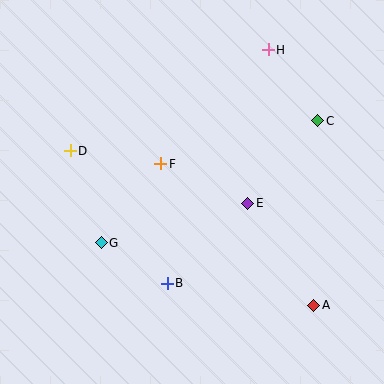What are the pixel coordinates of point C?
Point C is at (318, 121).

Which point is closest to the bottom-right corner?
Point A is closest to the bottom-right corner.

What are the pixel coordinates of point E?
Point E is at (248, 203).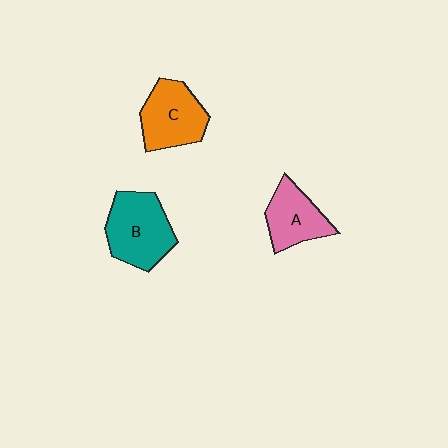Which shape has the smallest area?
Shape A (pink).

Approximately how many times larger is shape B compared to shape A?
Approximately 1.4 times.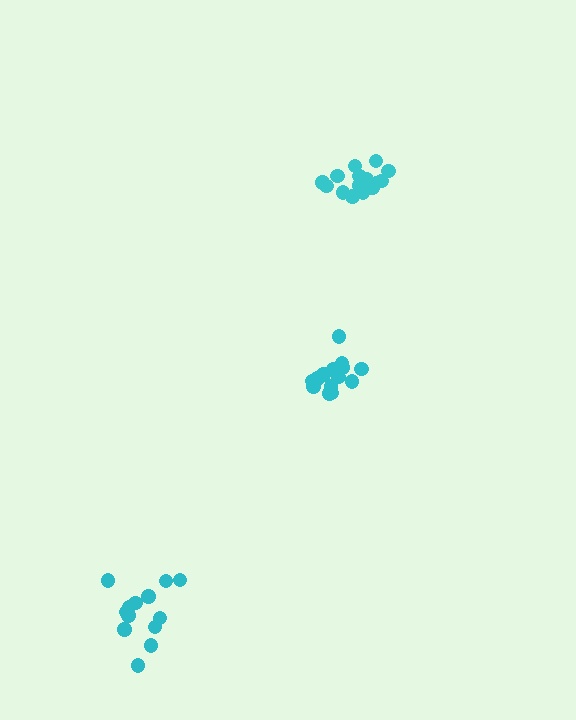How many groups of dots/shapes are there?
There are 3 groups.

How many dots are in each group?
Group 1: 13 dots, Group 2: 15 dots, Group 3: 14 dots (42 total).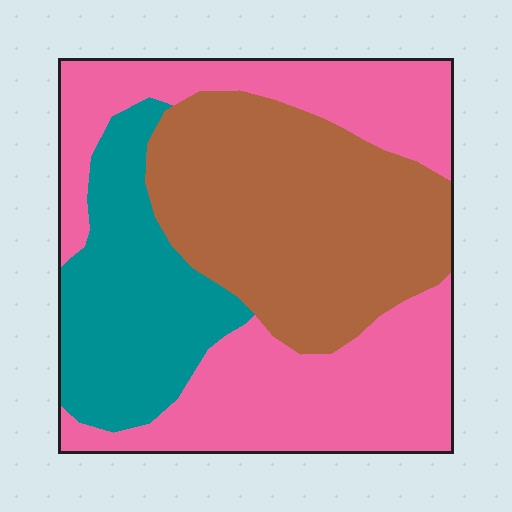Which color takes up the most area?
Pink, at roughly 45%.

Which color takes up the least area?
Teal, at roughly 20%.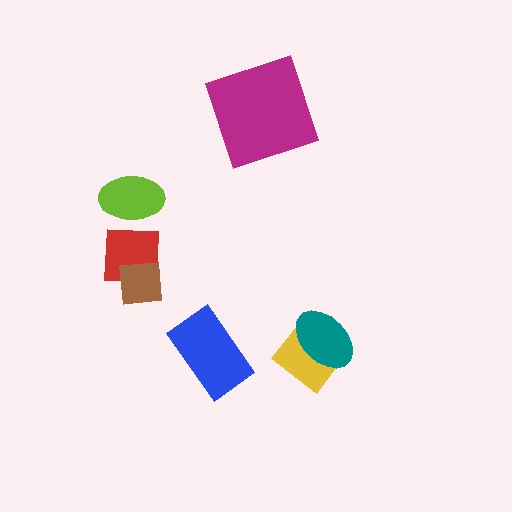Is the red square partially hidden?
Yes, it is partially covered by another shape.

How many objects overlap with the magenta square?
0 objects overlap with the magenta square.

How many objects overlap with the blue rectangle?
0 objects overlap with the blue rectangle.